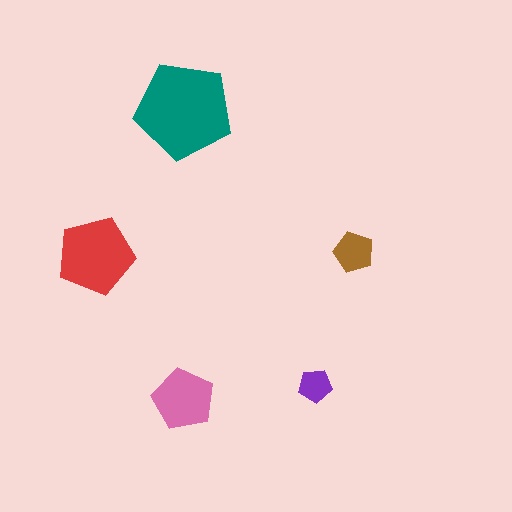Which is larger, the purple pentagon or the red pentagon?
The red one.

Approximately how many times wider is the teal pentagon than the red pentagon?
About 1.5 times wider.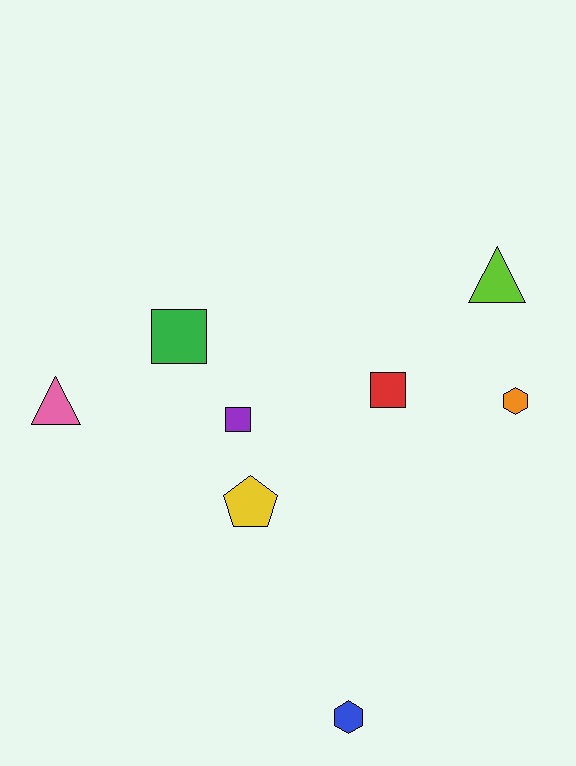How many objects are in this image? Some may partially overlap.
There are 8 objects.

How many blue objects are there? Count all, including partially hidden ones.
There is 1 blue object.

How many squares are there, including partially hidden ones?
There are 3 squares.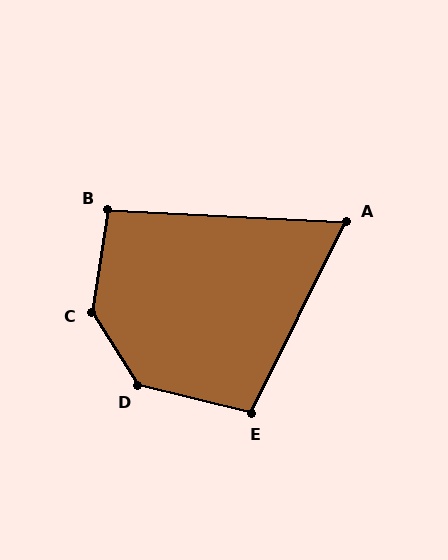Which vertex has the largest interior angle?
C, at approximately 139 degrees.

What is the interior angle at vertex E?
Approximately 103 degrees (obtuse).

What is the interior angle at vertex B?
Approximately 96 degrees (obtuse).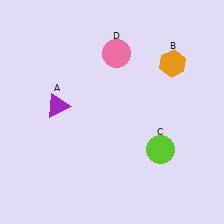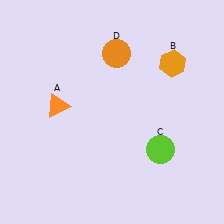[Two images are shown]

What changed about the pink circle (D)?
In Image 1, D is pink. In Image 2, it changed to orange.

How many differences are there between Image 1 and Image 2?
There are 2 differences between the two images.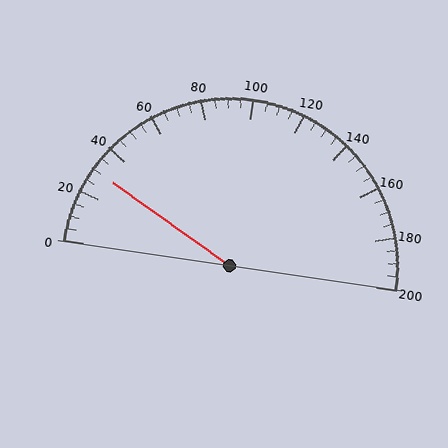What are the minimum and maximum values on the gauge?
The gauge ranges from 0 to 200.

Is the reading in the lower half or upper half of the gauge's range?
The reading is in the lower half of the range (0 to 200).